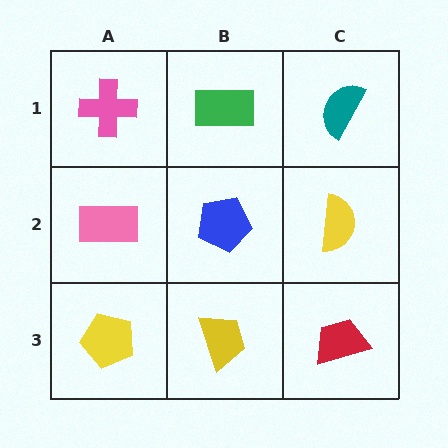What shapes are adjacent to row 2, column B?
A green rectangle (row 1, column B), a yellow trapezoid (row 3, column B), a pink rectangle (row 2, column A), a yellow semicircle (row 2, column C).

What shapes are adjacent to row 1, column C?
A yellow semicircle (row 2, column C), a green rectangle (row 1, column B).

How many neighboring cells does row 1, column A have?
2.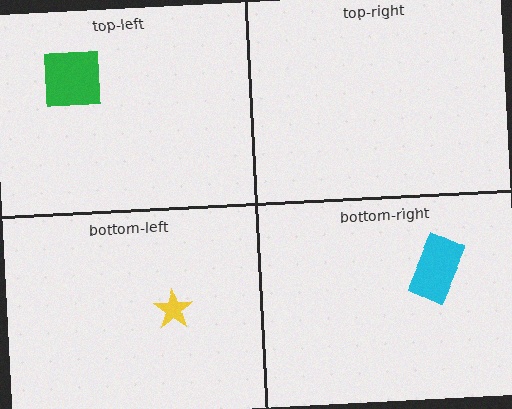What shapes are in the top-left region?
The green square.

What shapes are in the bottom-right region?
The cyan rectangle.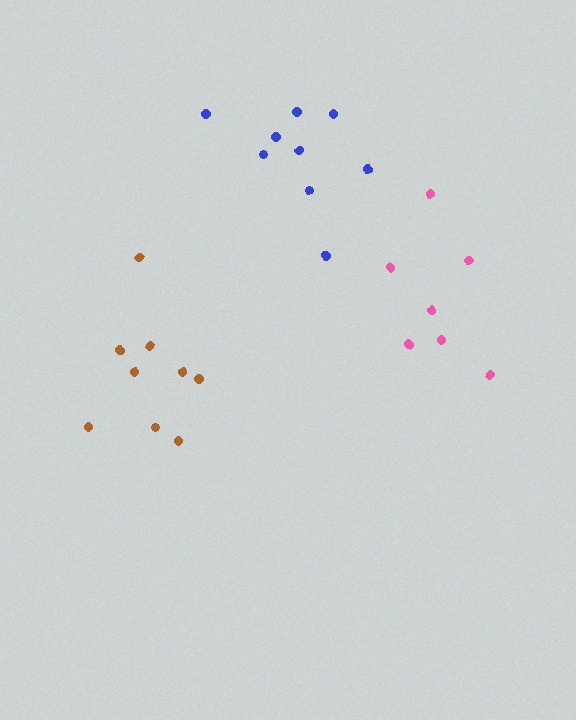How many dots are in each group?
Group 1: 7 dots, Group 2: 9 dots, Group 3: 9 dots (25 total).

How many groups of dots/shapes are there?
There are 3 groups.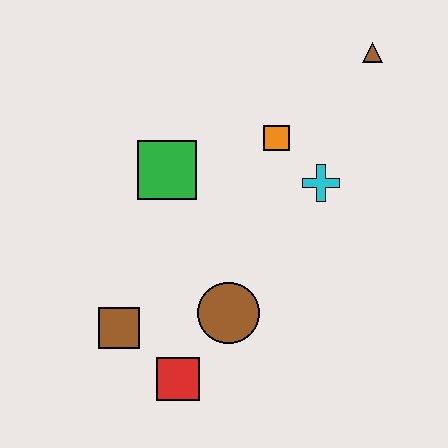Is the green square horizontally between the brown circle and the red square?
No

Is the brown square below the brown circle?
Yes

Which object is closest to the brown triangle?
The orange square is closest to the brown triangle.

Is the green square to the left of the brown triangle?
Yes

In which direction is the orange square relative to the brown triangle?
The orange square is to the left of the brown triangle.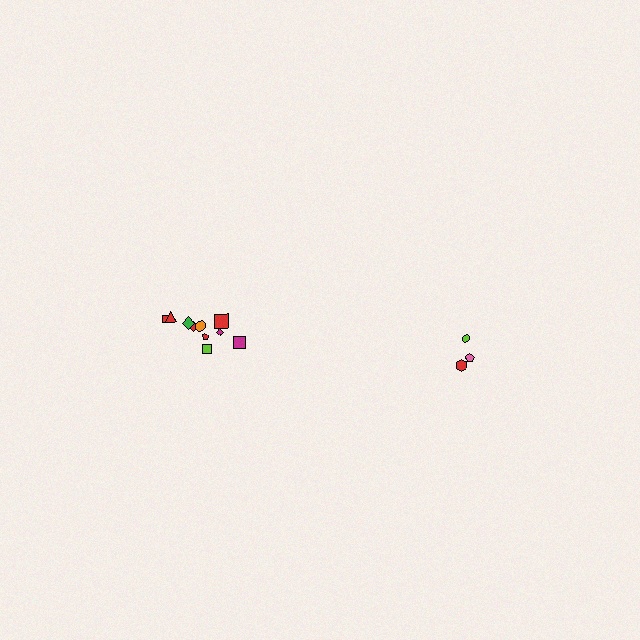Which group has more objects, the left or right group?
The left group.